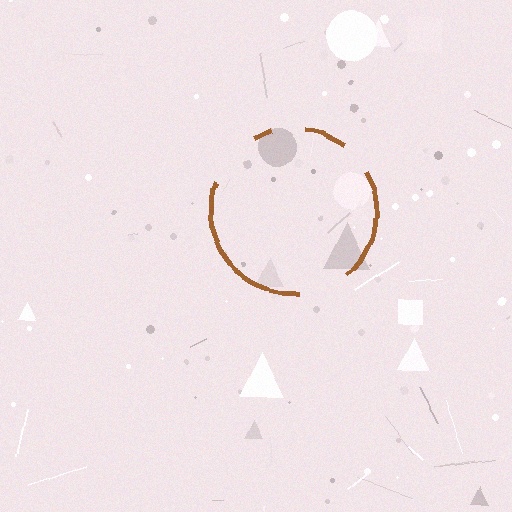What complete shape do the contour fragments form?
The contour fragments form a circle.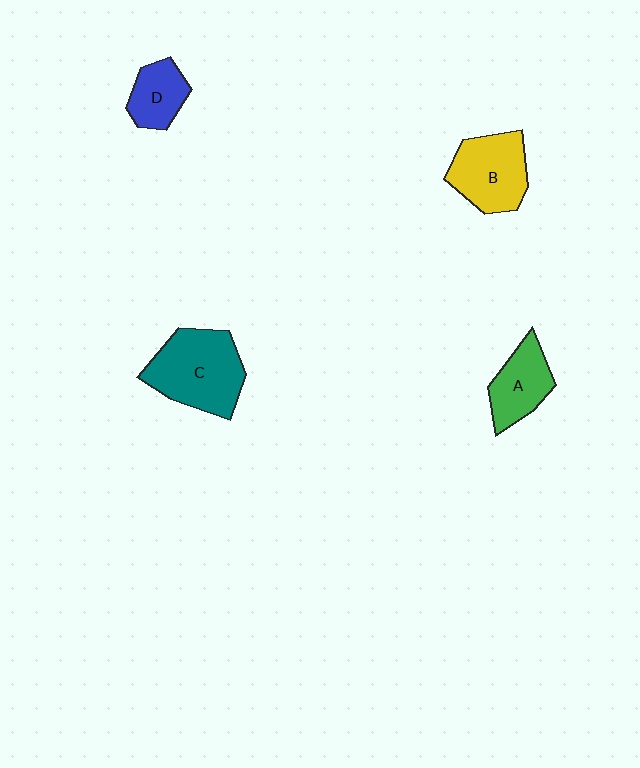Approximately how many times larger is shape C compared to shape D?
Approximately 2.0 times.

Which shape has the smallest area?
Shape D (blue).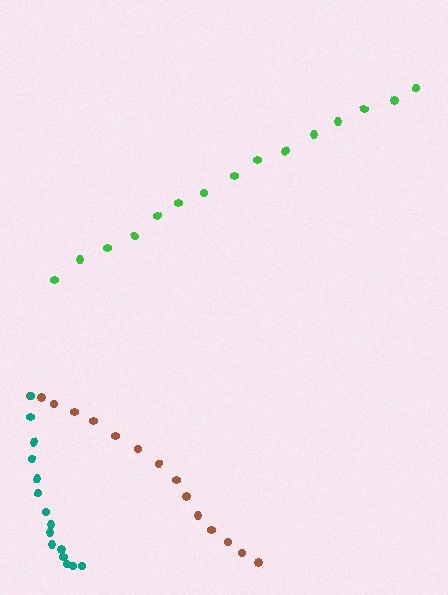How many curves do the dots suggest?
There are 3 distinct paths.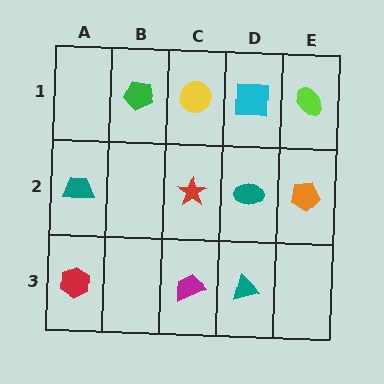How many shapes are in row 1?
4 shapes.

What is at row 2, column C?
A red star.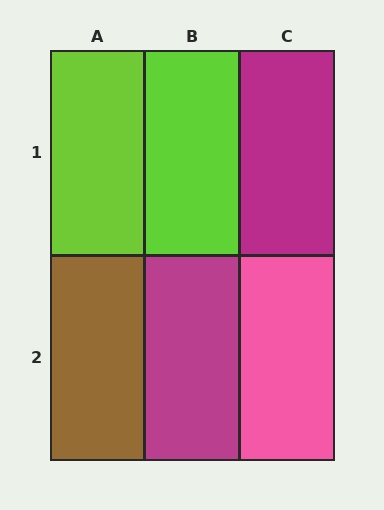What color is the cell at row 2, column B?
Magenta.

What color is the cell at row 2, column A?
Brown.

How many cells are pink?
1 cell is pink.